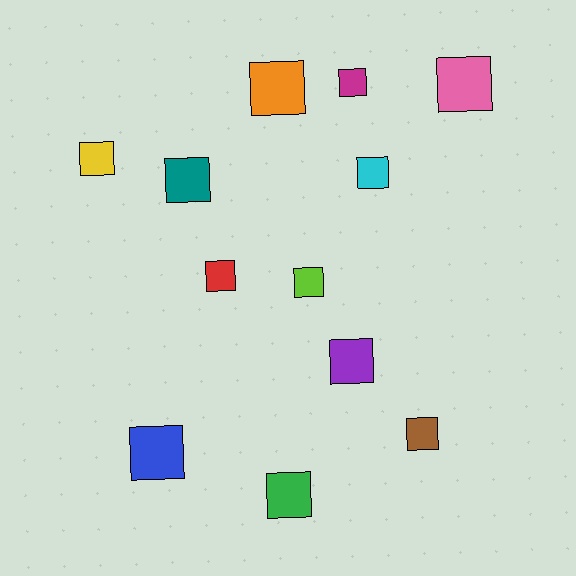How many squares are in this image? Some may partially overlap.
There are 12 squares.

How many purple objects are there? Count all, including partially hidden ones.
There is 1 purple object.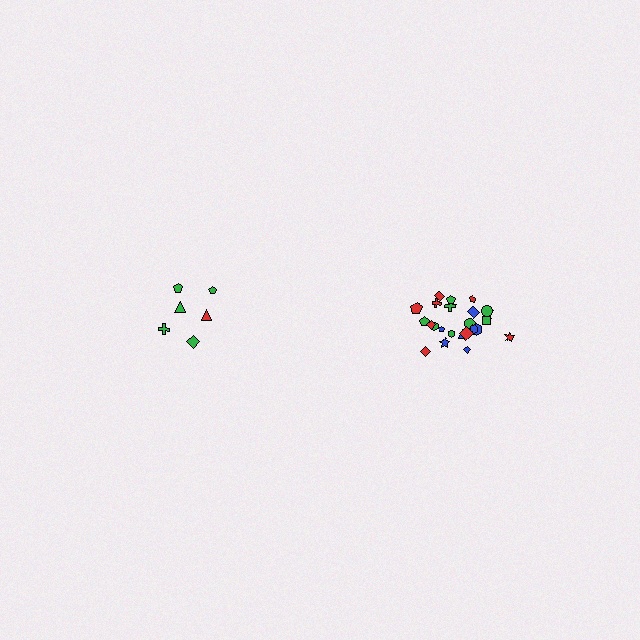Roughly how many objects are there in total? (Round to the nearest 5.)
Roughly 30 objects in total.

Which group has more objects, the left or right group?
The right group.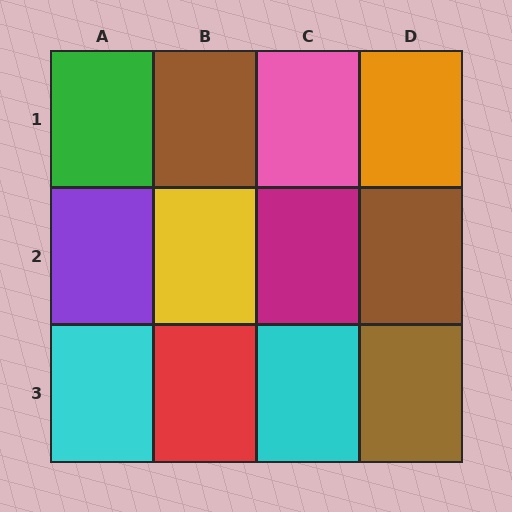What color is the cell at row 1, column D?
Orange.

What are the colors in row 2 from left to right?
Purple, yellow, magenta, brown.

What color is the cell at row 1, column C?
Pink.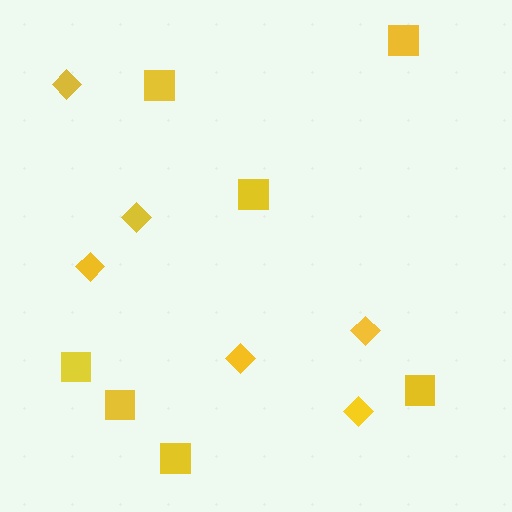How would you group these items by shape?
There are 2 groups: one group of diamonds (6) and one group of squares (7).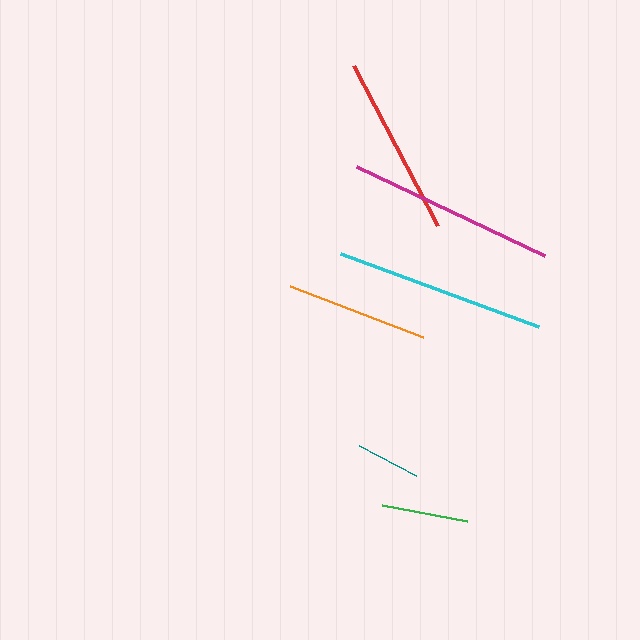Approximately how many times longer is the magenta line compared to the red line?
The magenta line is approximately 1.1 times the length of the red line.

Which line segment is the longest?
The cyan line is the longest at approximately 211 pixels.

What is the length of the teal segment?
The teal segment is approximately 65 pixels long.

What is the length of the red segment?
The red segment is approximately 181 pixels long.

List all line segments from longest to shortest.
From longest to shortest: cyan, magenta, red, orange, green, teal.